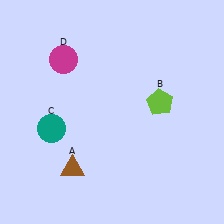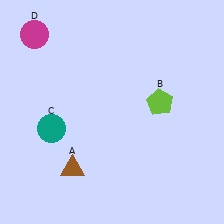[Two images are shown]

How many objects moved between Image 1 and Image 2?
1 object moved between the two images.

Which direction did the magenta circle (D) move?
The magenta circle (D) moved left.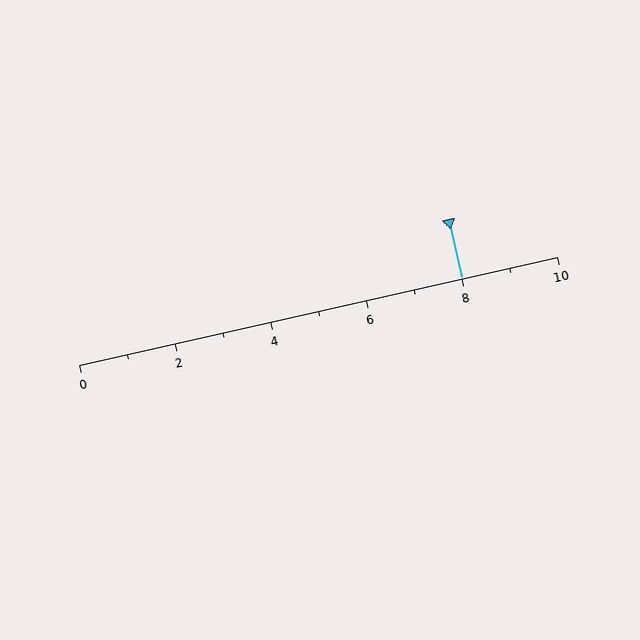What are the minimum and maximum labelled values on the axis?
The axis runs from 0 to 10.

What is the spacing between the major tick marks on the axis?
The major ticks are spaced 2 apart.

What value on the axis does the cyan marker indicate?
The marker indicates approximately 8.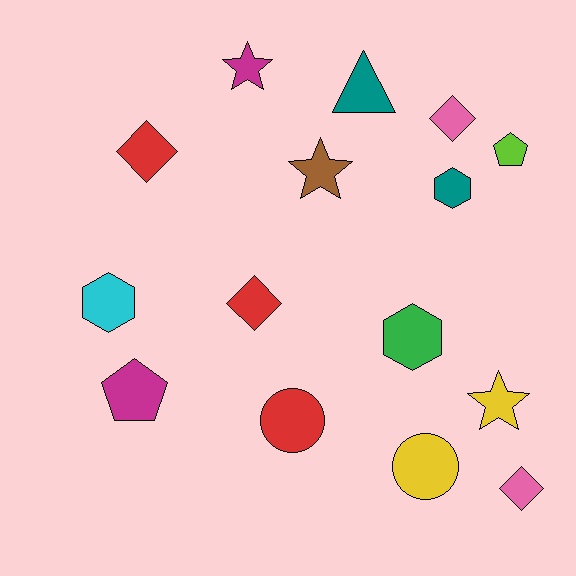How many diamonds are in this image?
There are 4 diamonds.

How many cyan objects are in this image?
There is 1 cyan object.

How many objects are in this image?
There are 15 objects.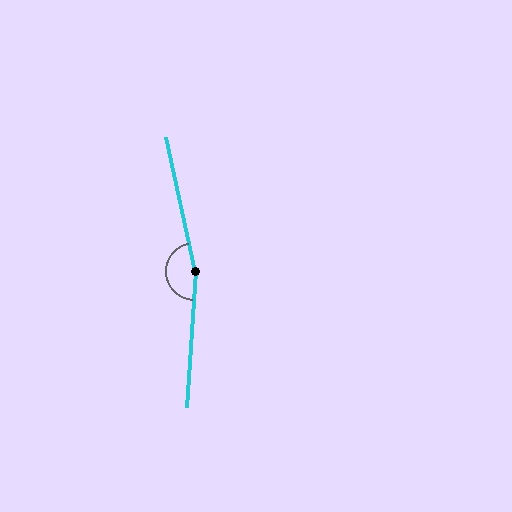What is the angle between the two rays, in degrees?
Approximately 165 degrees.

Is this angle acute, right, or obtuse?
It is obtuse.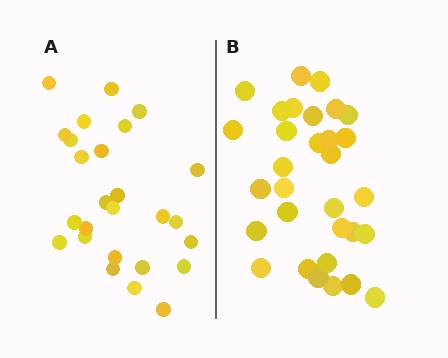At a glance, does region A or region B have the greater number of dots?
Region B (the right region) has more dots.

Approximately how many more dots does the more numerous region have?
Region B has about 5 more dots than region A.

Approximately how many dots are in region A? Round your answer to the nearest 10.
About 30 dots. (The exact count is 26, which rounds to 30.)